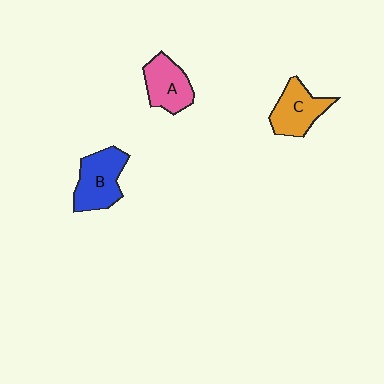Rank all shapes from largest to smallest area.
From largest to smallest: B (blue), C (orange), A (pink).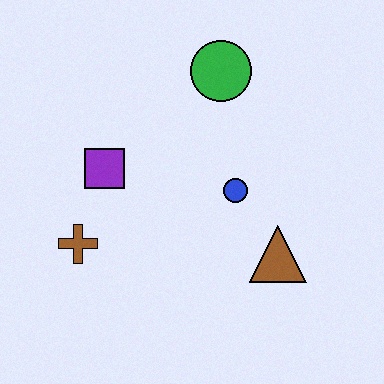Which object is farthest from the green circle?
The brown cross is farthest from the green circle.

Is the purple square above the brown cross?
Yes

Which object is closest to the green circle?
The blue circle is closest to the green circle.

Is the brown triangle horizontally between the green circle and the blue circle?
No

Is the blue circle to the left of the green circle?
No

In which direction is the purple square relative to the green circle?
The purple square is to the left of the green circle.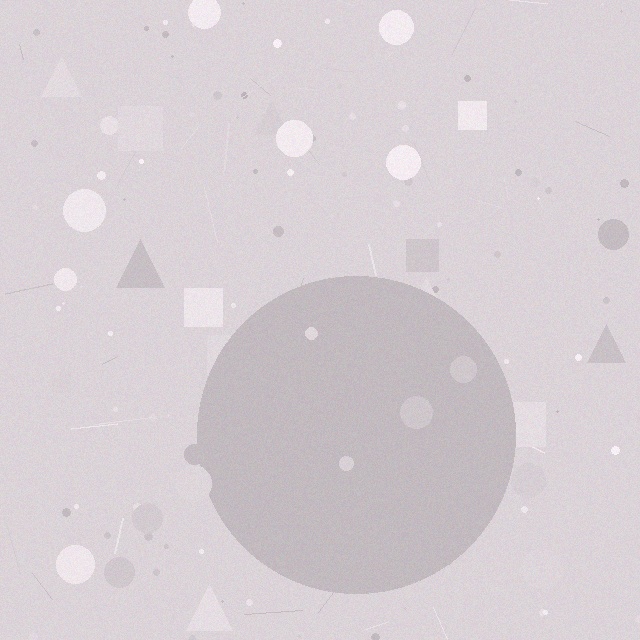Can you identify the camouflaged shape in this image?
The camouflaged shape is a circle.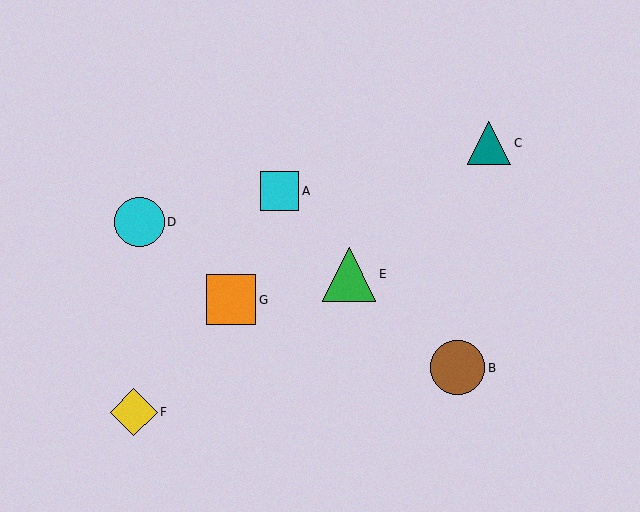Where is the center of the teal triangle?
The center of the teal triangle is at (489, 143).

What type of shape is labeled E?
Shape E is a green triangle.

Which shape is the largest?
The brown circle (labeled B) is the largest.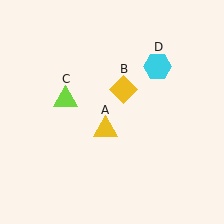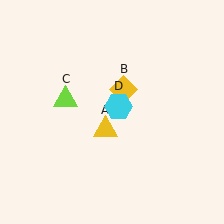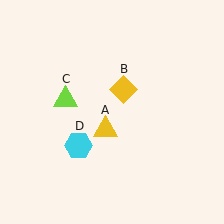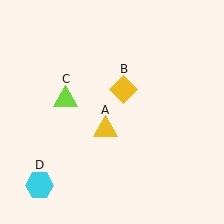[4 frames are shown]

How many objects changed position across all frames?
1 object changed position: cyan hexagon (object D).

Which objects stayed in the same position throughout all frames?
Yellow triangle (object A) and yellow diamond (object B) and lime triangle (object C) remained stationary.